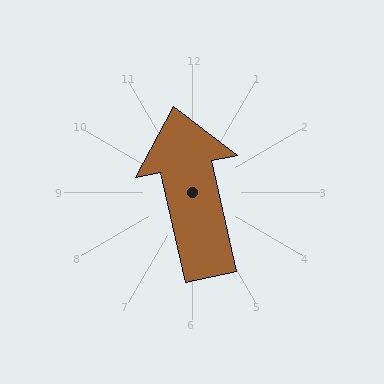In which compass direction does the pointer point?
North.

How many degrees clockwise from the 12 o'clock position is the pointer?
Approximately 348 degrees.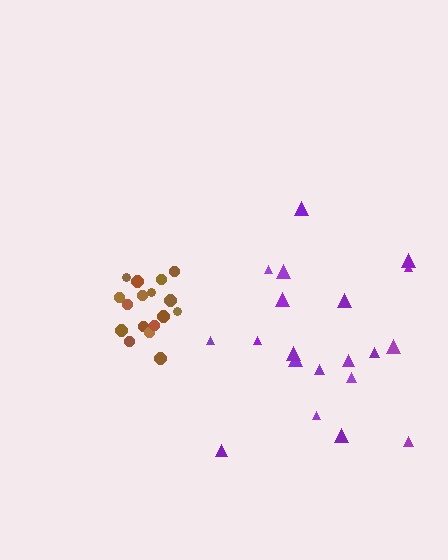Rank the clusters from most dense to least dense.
brown, purple.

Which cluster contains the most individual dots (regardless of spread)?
Purple (21).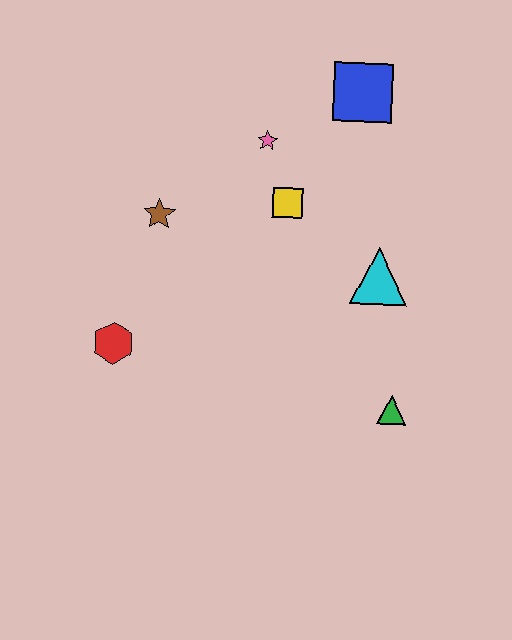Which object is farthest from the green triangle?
The blue square is farthest from the green triangle.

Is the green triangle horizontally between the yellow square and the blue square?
No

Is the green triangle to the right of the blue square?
Yes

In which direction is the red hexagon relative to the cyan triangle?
The red hexagon is to the left of the cyan triangle.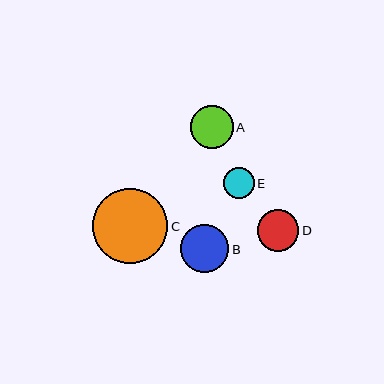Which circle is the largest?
Circle C is the largest with a size of approximately 76 pixels.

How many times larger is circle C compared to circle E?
Circle C is approximately 2.4 times the size of circle E.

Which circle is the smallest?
Circle E is the smallest with a size of approximately 31 pixels.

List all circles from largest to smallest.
From largest to smallest: C, B, A, D, E.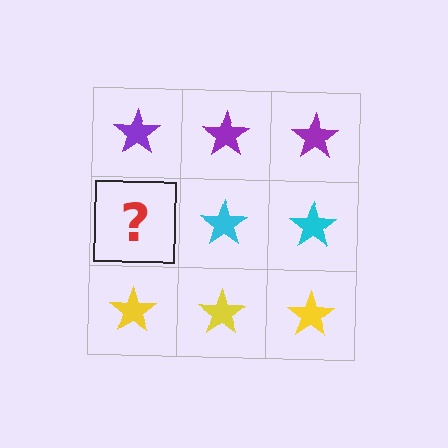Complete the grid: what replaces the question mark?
The question mark should be replaced with a cyan star.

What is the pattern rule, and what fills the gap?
The rule is that each row has a consistent color. The gap should be filled with a cyan star.